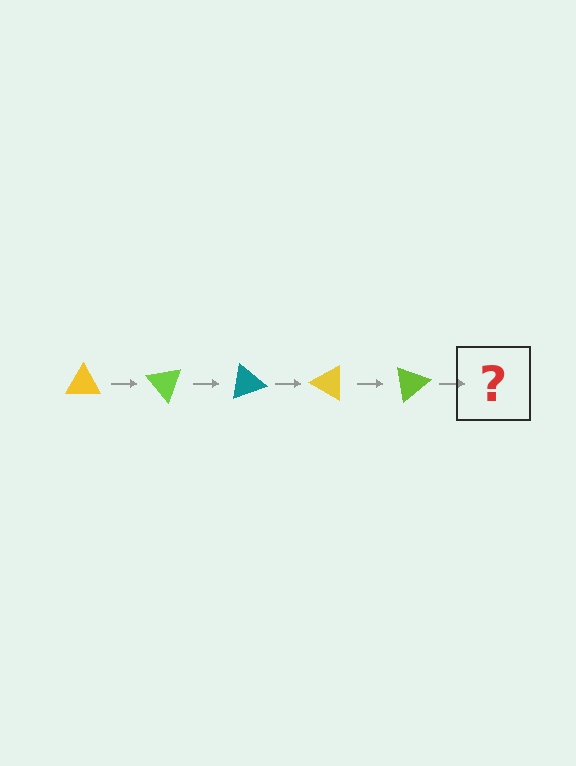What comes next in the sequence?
The next element should be a teal triangle, rotated 250 degrees from the start.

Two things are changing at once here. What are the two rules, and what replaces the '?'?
The two rules are that it rotates 50 degrees each step and the color cycles through yellow, lime, and teal. The '?' should be a teal triangle, rotated 250 degrees from the start.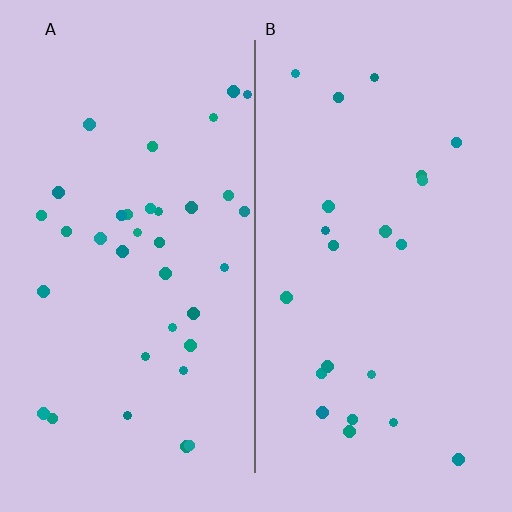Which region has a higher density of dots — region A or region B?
A (the left).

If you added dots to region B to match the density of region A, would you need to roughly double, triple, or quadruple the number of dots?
Approximately double.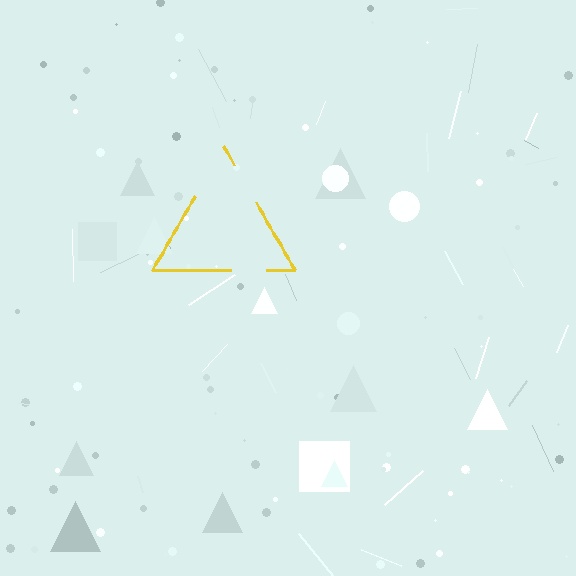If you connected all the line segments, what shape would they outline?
They would outline a triangle.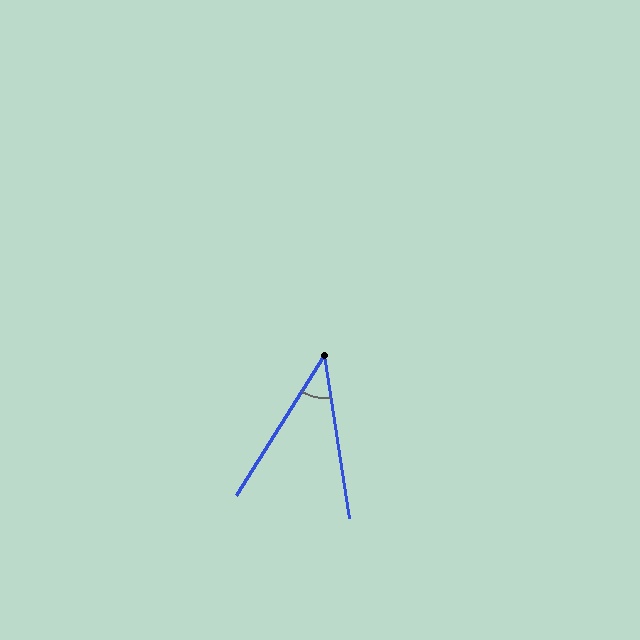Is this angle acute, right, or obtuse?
It is acute.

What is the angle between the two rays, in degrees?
Approximately 41 degrees.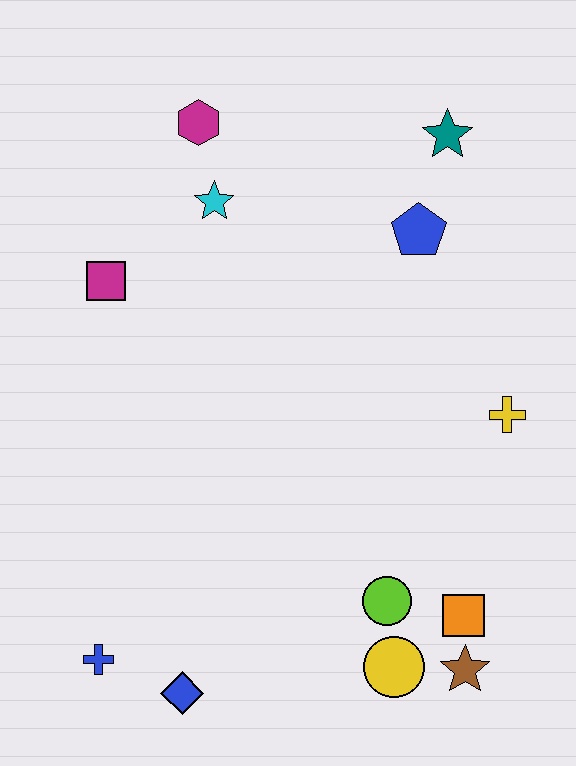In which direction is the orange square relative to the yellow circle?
The orange square is to the right of the yellow circle.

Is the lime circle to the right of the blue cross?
Yes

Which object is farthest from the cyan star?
The brown star is farthest from the cyan star.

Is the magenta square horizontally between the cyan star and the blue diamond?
No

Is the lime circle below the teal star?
Yes